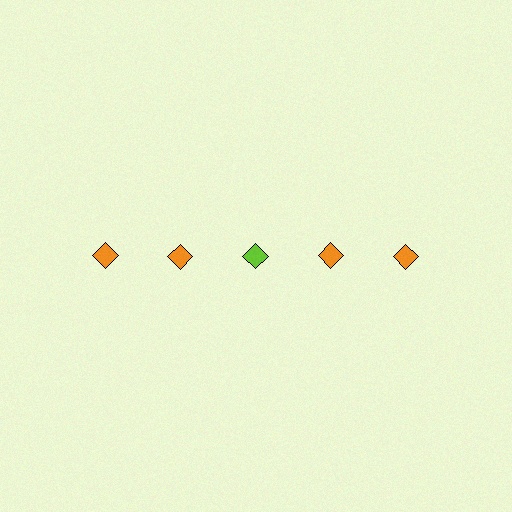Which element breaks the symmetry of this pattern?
The lime diamond in the top row, center column breaks the symmetry. All other shapes are orange diamonds.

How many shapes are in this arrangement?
There are 5 shapes arranged in a grid pattern.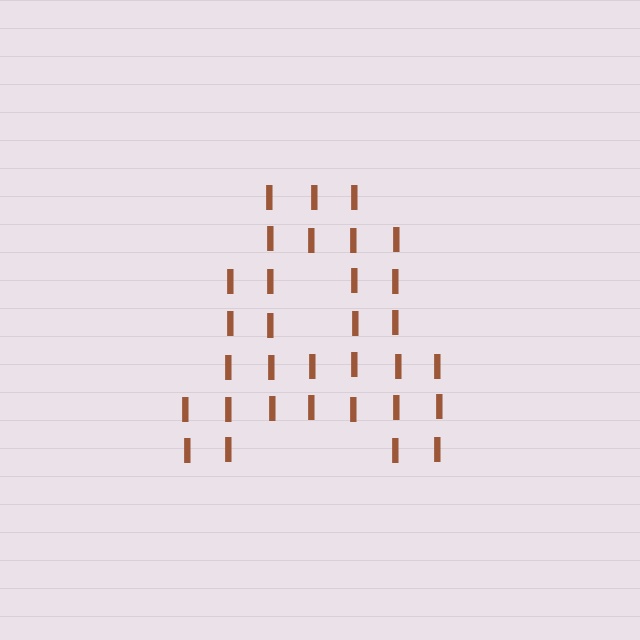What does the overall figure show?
The overall figure shows the letter A.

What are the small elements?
The small elements are letter I's.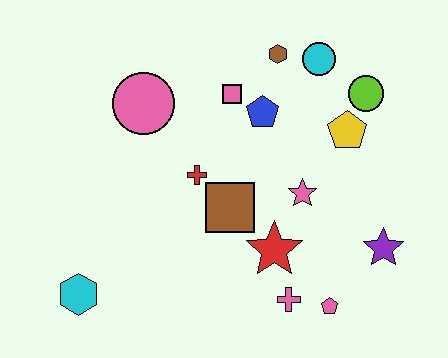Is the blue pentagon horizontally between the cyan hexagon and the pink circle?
No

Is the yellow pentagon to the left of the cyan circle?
No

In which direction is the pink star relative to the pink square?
The pink star is below the pink square.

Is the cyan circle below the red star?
No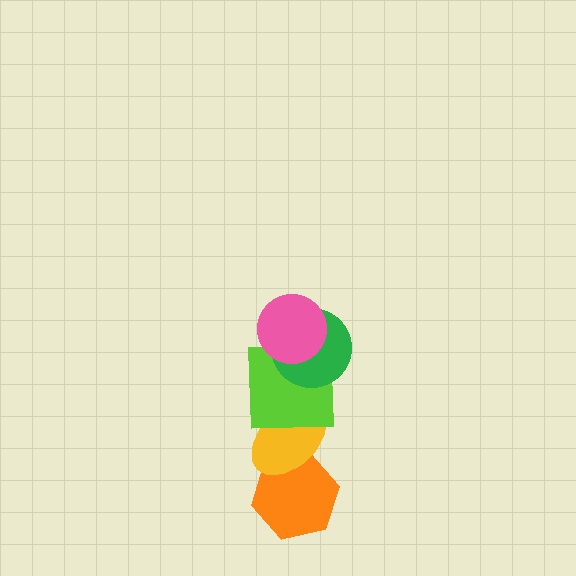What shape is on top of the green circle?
The pink circle is on top of the green circle.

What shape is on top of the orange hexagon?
The yellow ellipse is on top of the orange hexagon.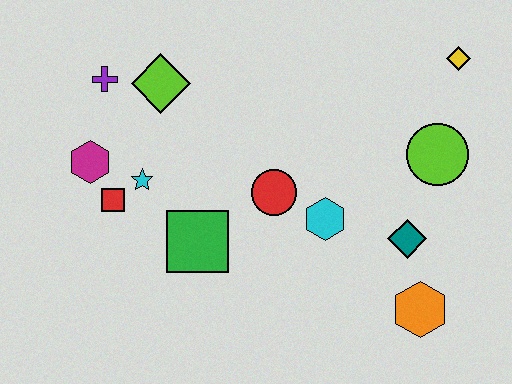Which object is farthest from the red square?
The yellow diamond is farthest from the red square.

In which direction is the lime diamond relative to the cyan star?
The lime diamond is above the cyan star.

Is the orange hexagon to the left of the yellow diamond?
Yes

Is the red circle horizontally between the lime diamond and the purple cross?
No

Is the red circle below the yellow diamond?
Yes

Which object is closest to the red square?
The cyan star is closest to the red square.